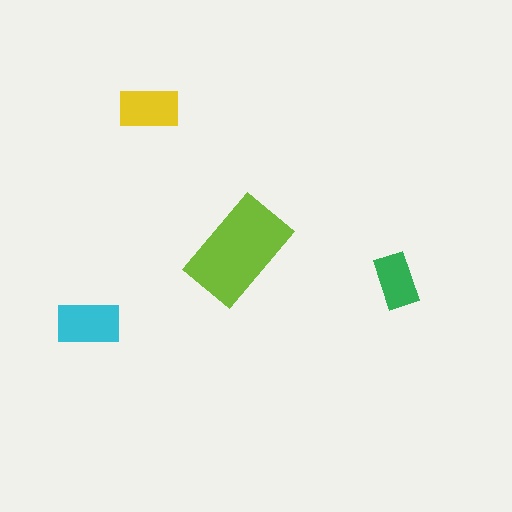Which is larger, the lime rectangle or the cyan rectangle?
The lime one.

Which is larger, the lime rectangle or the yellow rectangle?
The lime one.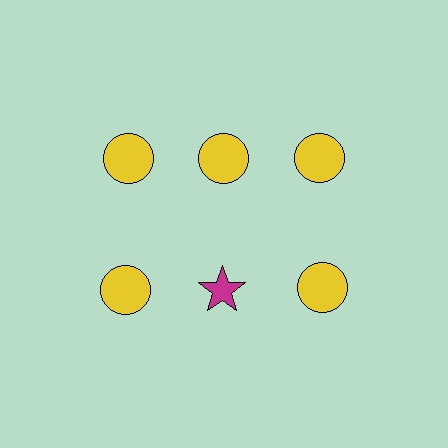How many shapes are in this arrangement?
There are 6 shapes arranged in a grid pattern.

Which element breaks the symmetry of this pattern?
The magenta star in the second row, second from left column breaks the symmetry. All other shapes are yellow circles.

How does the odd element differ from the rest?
It differs in both color (magenta instead of yellow) and shape (star instead of circle).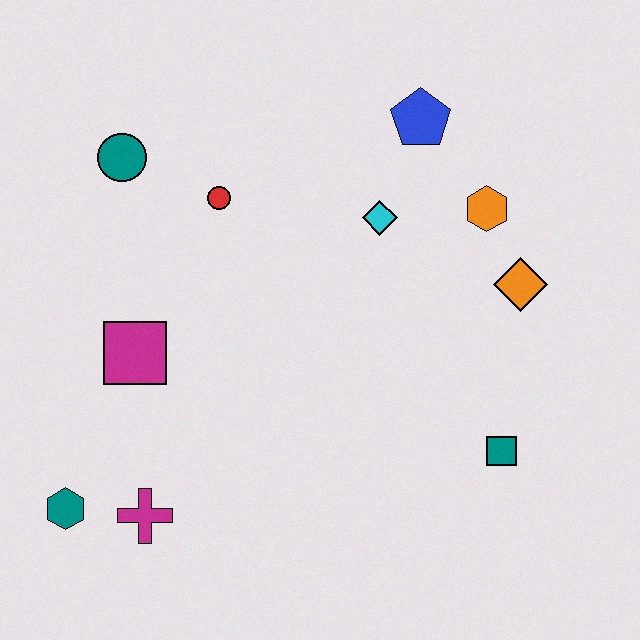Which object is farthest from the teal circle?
The teal square is farthest from the teal circle.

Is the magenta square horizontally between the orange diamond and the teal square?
No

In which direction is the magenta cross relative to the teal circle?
The magenta cross is below the teal circle.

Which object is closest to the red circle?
The teal circle is closest to the red circle.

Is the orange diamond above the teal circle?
No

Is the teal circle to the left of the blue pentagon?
Yes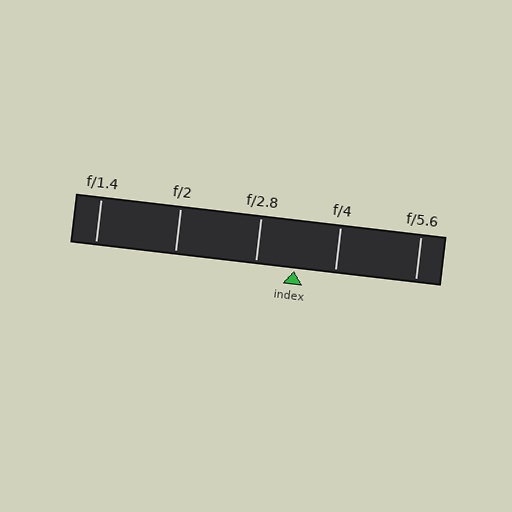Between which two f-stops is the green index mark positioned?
The index mark is between f/2.8 and f/4.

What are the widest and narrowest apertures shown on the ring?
The widest aperture shown is f/1.4 and the narrowest is f/5.6.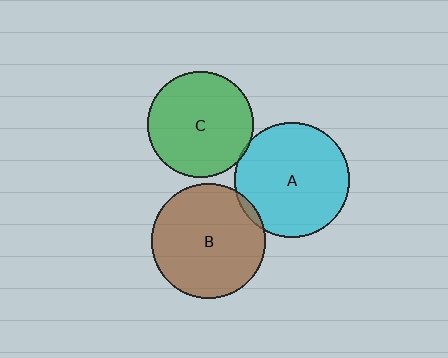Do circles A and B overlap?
Yes.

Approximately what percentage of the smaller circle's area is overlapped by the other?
Approximately 5%.